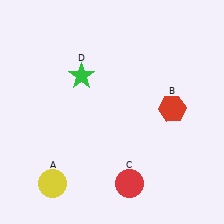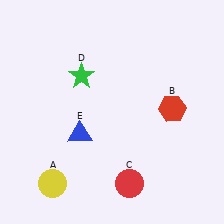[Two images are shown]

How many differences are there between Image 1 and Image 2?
There is 1 difference between the two images.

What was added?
A blue triangle (E) was added in Image 2.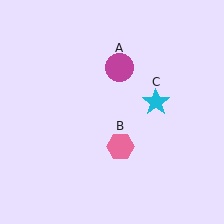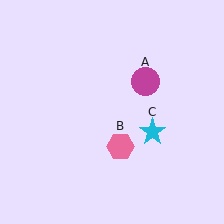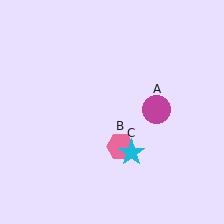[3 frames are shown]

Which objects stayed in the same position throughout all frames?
Pink hexagon (object B) remained stationary.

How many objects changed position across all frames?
2 objects changed position: magenta circle (object A), cyan star (object C).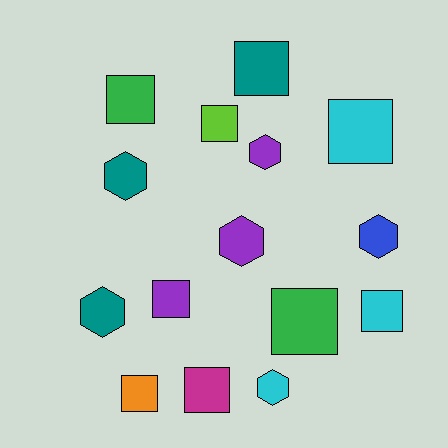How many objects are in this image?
There are 15 objects.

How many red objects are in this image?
There are no red objects.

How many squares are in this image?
There are 9 squares.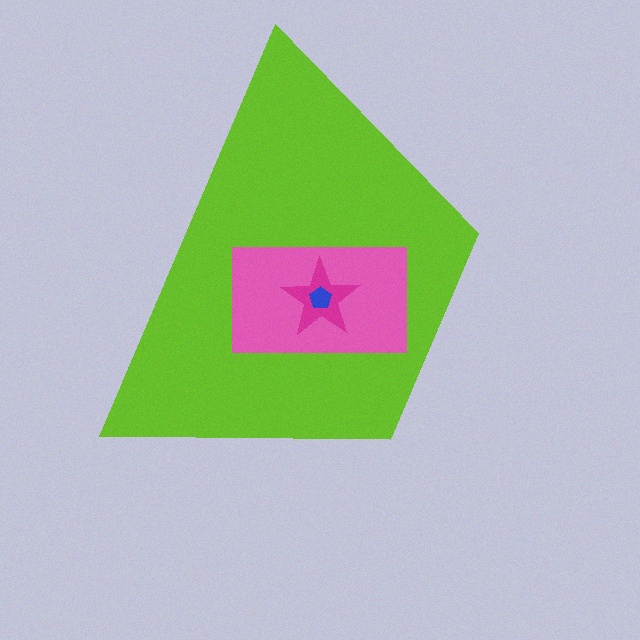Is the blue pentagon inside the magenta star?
Yes.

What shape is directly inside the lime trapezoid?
The pink rectangle.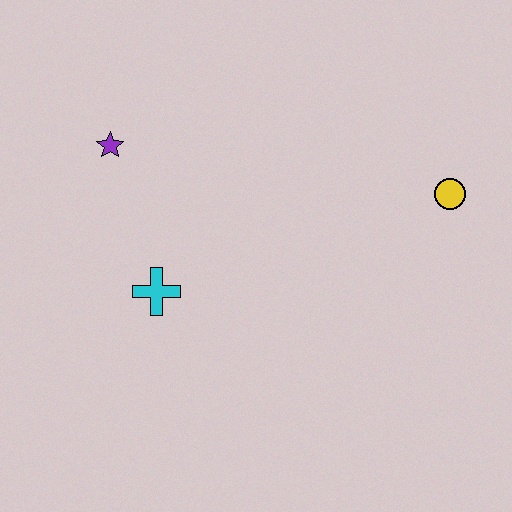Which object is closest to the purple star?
The cyan cross is closest to the purple star.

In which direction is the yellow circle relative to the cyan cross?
The yellow circle is to the right of the cyan cross.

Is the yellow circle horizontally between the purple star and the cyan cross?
No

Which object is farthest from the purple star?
The yellow circle is farthest from the purple star.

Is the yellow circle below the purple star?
Yes